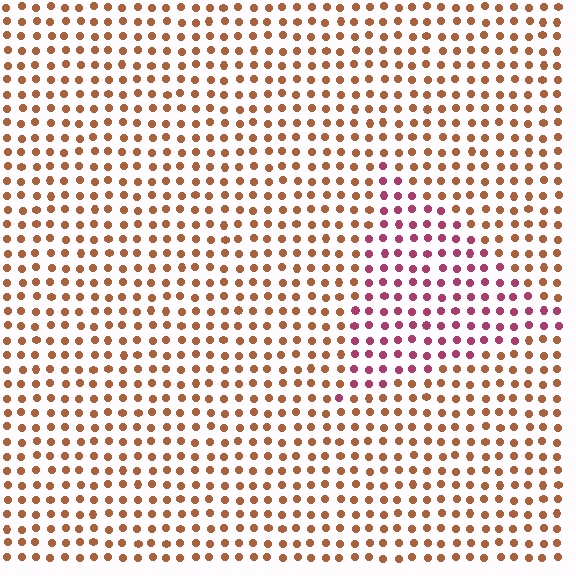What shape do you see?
I see a triangle.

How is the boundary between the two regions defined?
The boundary is defined purely by a slight shift in hue (about 47 degrees). Spacing, size, and orientation are identical on both sides.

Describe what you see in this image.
The image is filled with small brown elements in a uniform arrangement. A triangle-shaped region is visible where the elements are tinted to a slightly different hue, forming a subtle color boundary.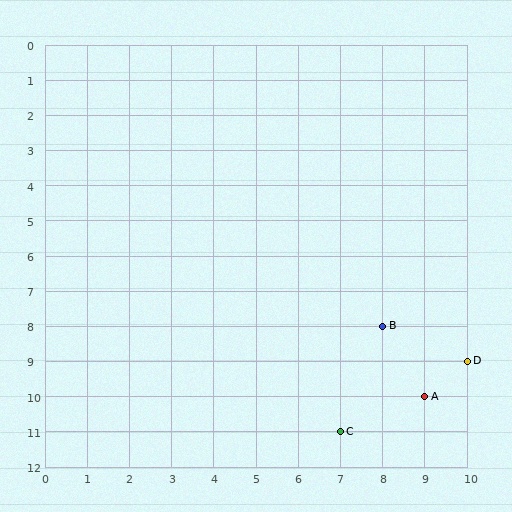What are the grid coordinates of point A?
Point A is at grid coordinates (9, 10).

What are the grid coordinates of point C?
Point C is at grid coordinates (7, 11).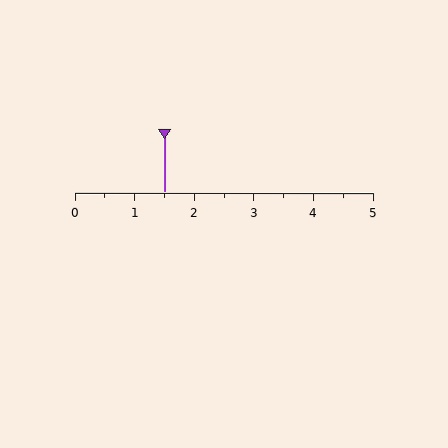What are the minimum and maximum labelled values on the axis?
The axis runs from 0 to 5.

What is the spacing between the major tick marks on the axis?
The major ticks are spaced 1 apart.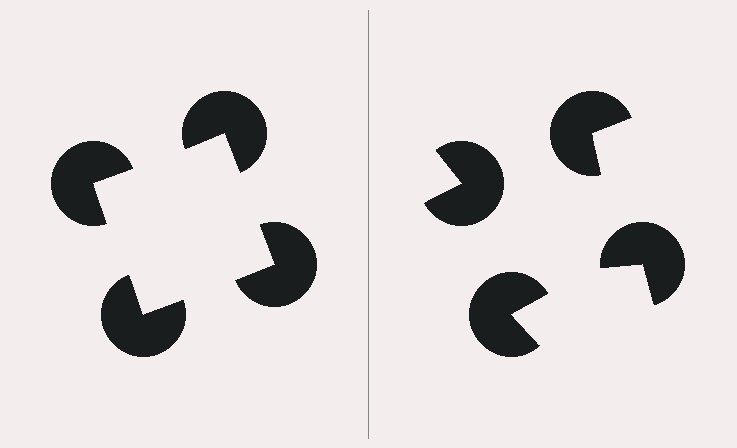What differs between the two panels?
The pac-man discs are positioned identically on both sides; only the wedge orientations differ. On the left they align to a square; on the right they are misaligned.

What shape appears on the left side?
An illusory square.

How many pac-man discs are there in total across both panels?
8 — 4 on each side.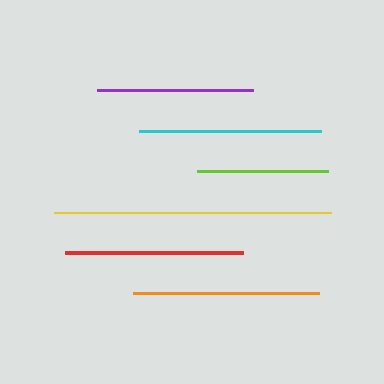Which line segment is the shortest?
The lime line is the shortest at approximately 130 pixels.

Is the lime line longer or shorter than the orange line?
The orange line is longer than the lime line.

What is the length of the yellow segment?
The yellow segment is approximately 276 pixels long.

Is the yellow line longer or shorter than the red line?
The yellow line is longer than the red line.